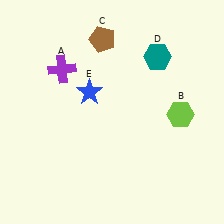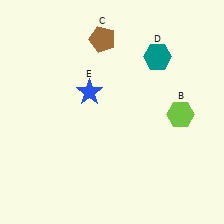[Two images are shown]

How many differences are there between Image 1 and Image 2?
There is 1 difference between the two images.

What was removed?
The purple cross (A) was removed in Image 2.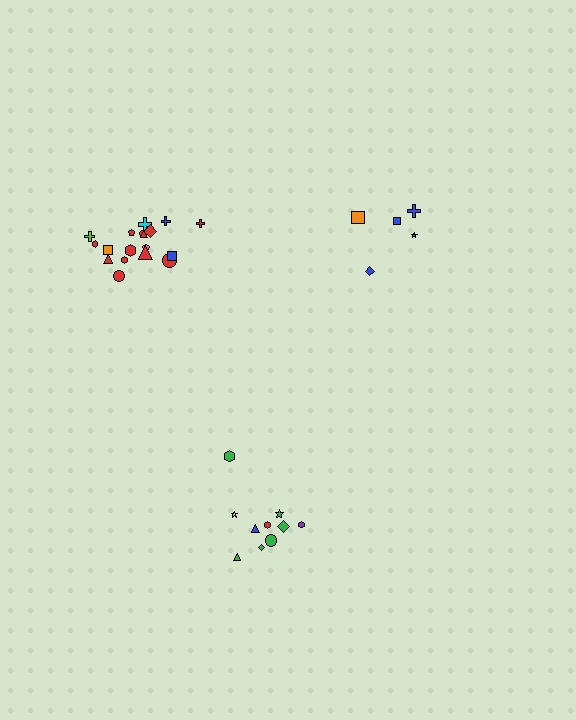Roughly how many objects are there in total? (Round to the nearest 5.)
Roughly 35 objects in total.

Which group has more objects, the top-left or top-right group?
The top-left group.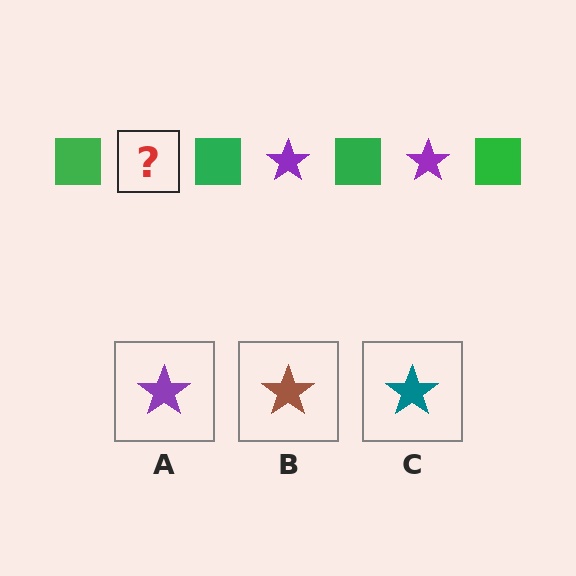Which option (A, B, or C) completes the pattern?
A.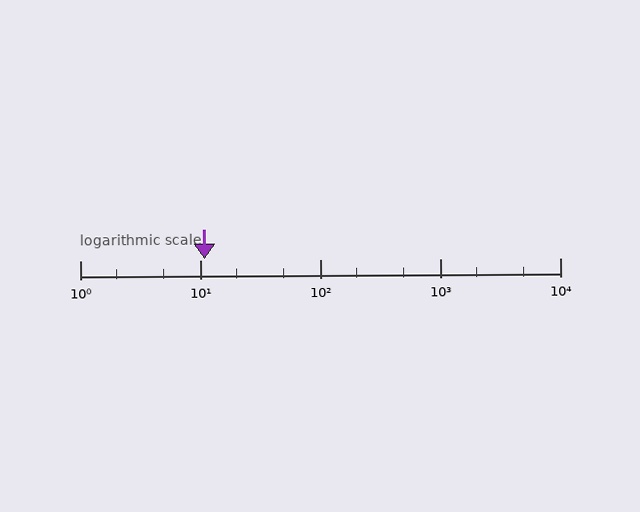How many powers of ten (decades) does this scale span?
The scale spans 4 decades, from 1 to 10000.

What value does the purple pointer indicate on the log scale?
The pointer indicates approximately 11.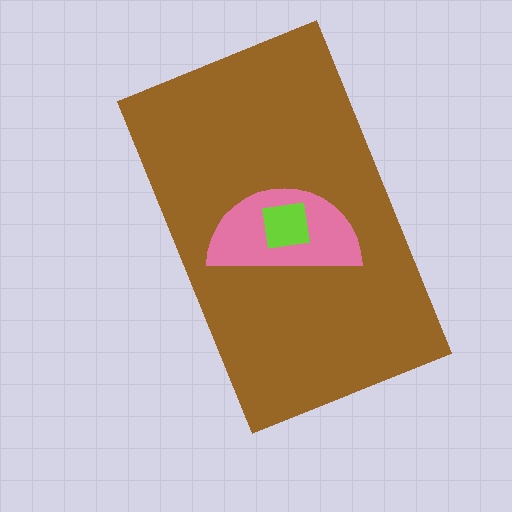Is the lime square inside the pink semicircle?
Yes.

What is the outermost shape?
The brown rectangle.